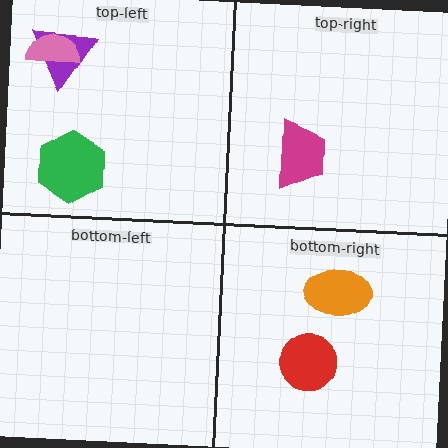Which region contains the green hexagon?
The top-left region.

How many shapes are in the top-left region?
3.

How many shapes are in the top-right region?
1.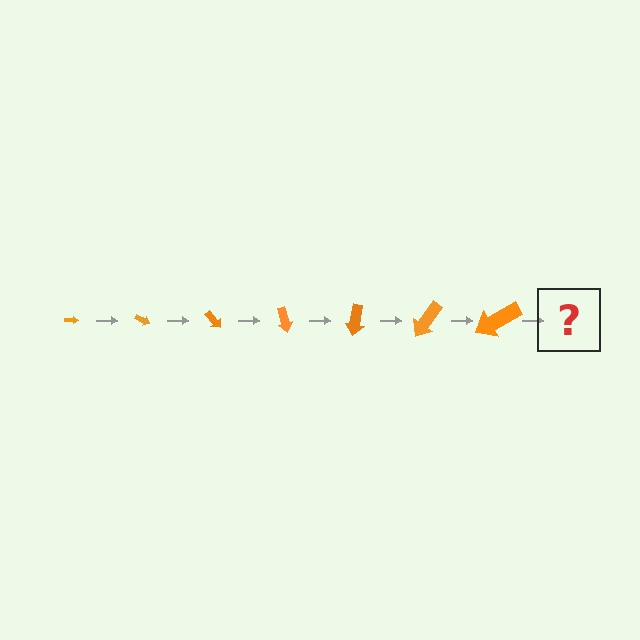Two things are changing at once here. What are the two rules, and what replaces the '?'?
The two rules are that the arrow grows larger each step and it rotates 25 degrees each step. The '?' should be an arrow, larger than the previous one and rotated 175 degrees from the start.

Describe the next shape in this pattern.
It should be an arrow, larger than the previous one and rotated 175 degrees from the start.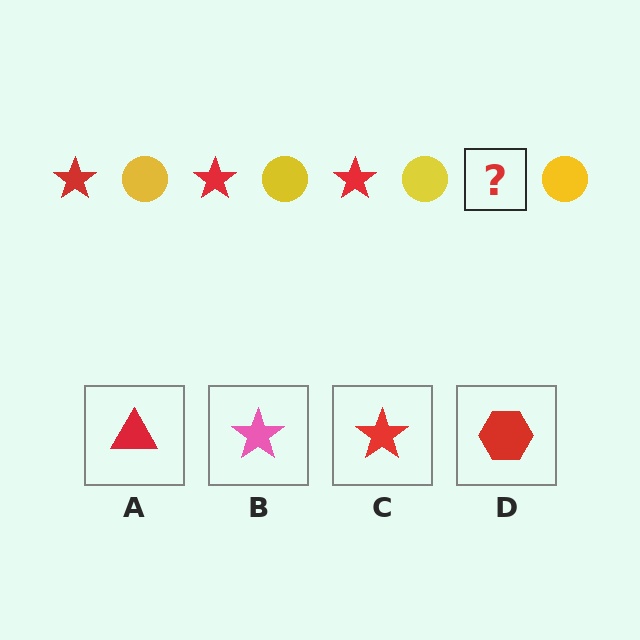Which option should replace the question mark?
Option C.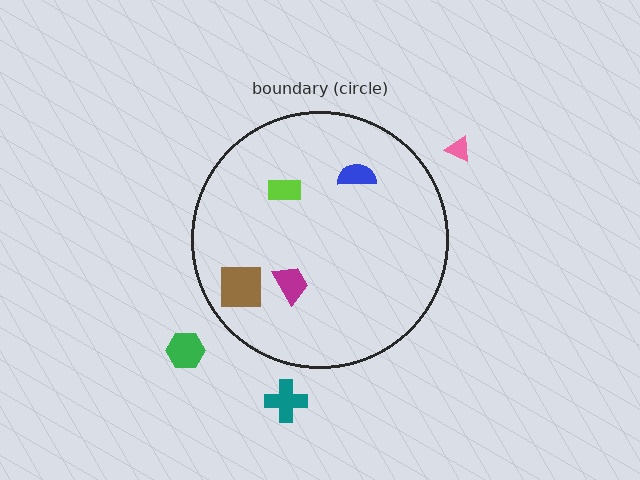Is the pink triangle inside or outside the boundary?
Outside.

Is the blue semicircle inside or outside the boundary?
Inside.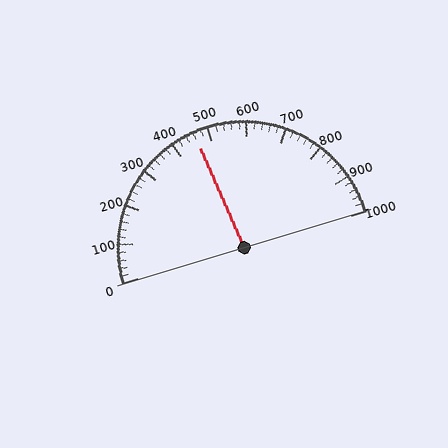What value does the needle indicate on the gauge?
The needle indicates approximately 460.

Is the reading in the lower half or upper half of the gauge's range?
The reading is in the lower half of the range (0 to 1000).